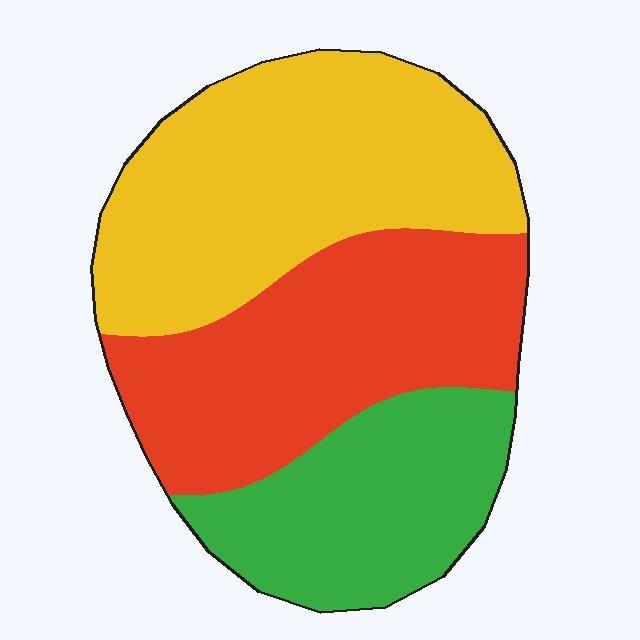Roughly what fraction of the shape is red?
Red takes up about one third (1/3) of the shape.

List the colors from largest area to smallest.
From largest to smallest: yellow, red, green.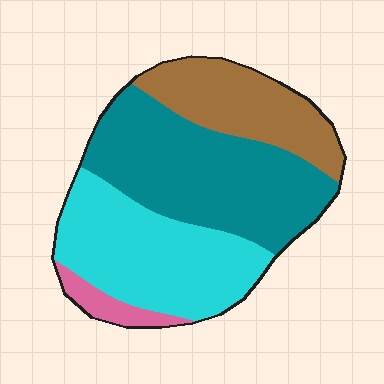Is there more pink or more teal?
Teal.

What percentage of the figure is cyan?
Cyan takes up about one third (1/3) of the figure.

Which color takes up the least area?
Pink, at roughly 5%.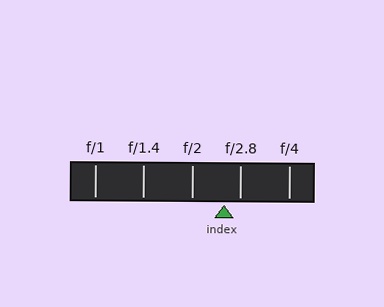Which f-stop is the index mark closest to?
The index mark is closest to f/2.8.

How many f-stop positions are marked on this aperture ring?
There are 5 f-stop positions marked.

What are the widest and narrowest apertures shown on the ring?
The widest aperture shown is f/1 and the narrowest is f/4.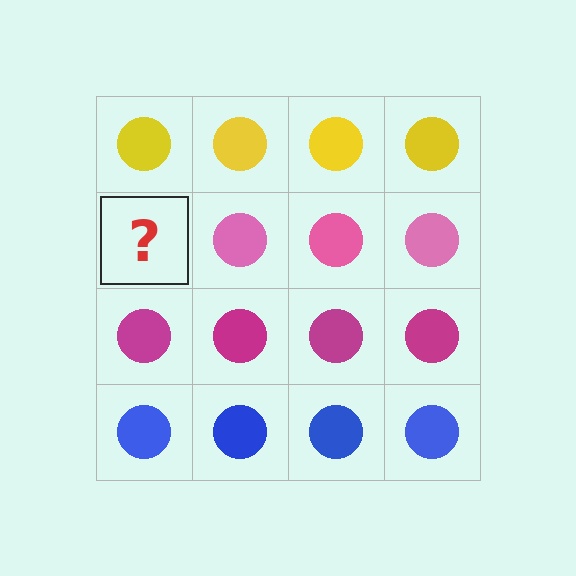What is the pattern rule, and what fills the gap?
The rule is that each row has a consistent color. The gap should be filled with a pink circle.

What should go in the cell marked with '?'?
The missing cell should contain a pink circle.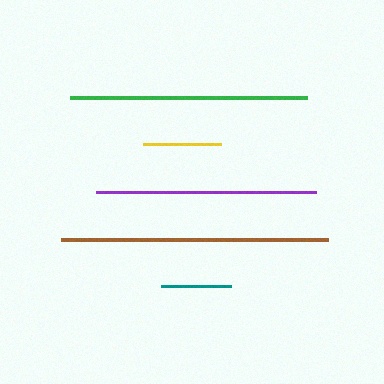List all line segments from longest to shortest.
From longest to shortest: brown, green, purple, yellow, teal.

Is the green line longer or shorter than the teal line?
The green line is longer than the teal line.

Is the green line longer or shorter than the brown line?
The brown line is longer than the green line.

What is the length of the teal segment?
The teal segment is approximately 71 pixels long.